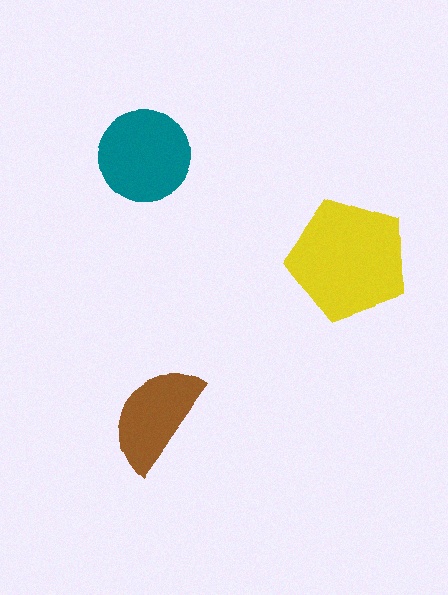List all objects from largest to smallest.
The yellow pentagon, the teal circle, the brown semicircle.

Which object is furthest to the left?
The brown semicircle is leftmost.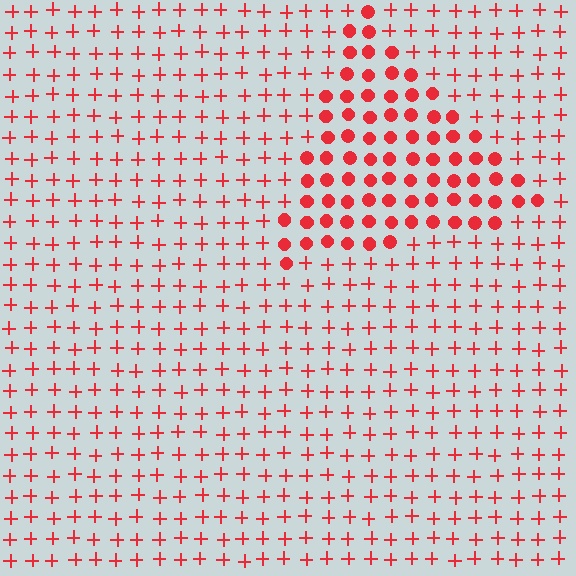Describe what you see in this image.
The image is filled with small red elements arranged in a uniform grid. A triangle-shaped region contains circles, while the surrounding area contains plus signs. The boundary is defined purely by the change in element shape.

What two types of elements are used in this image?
The image uses circles inside the triangle region and plus signs outside it.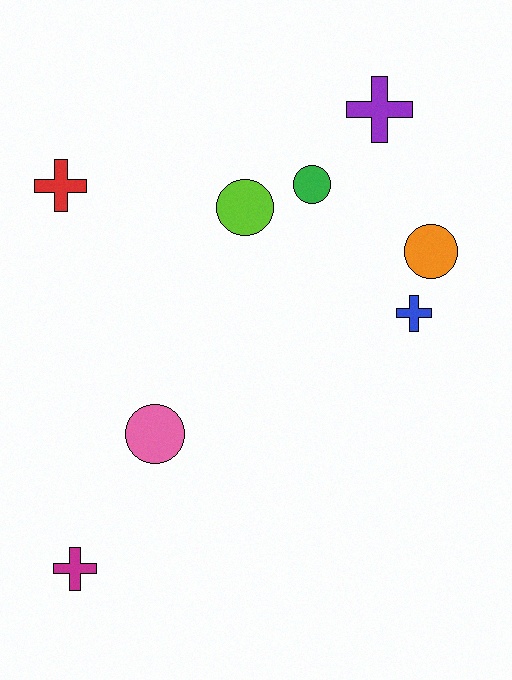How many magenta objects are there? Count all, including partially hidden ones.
There is 1 magenta object.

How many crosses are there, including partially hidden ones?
There are 4 crosses.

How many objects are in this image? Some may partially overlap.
There are 8 objects.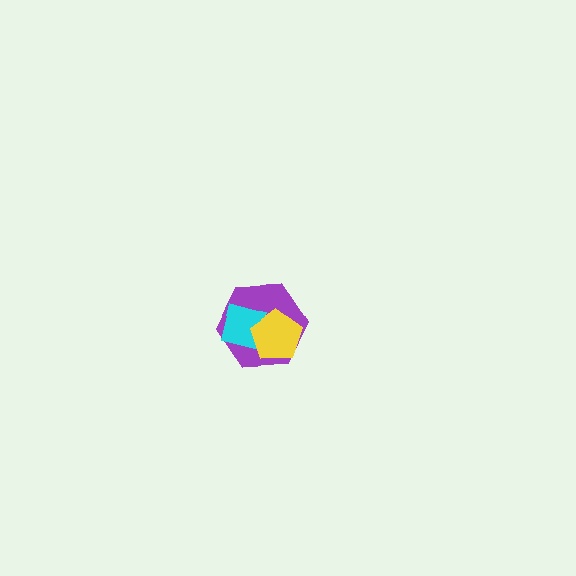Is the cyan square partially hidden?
Yes, it is partially covered by another shape.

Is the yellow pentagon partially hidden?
No, no other shape covers it.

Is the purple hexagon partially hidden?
Yes, it is partially covered by another shape.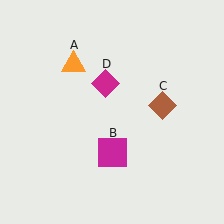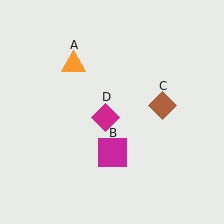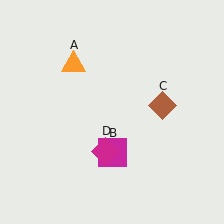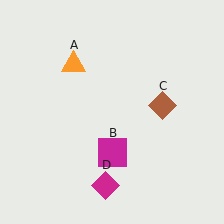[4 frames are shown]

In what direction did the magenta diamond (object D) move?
The magenta diamond (object D) moved down.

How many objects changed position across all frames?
1 object changed position: magenta diamond (object D).